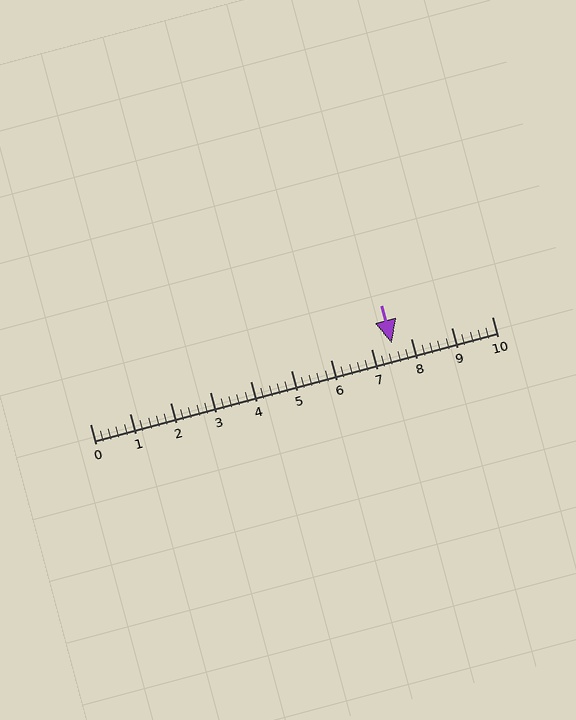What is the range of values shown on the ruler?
The ruler shows values from 0 to 10.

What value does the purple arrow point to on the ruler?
The purple arrow points to approximately 7.5.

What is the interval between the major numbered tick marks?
The major tick marks are spaced 1 units apart.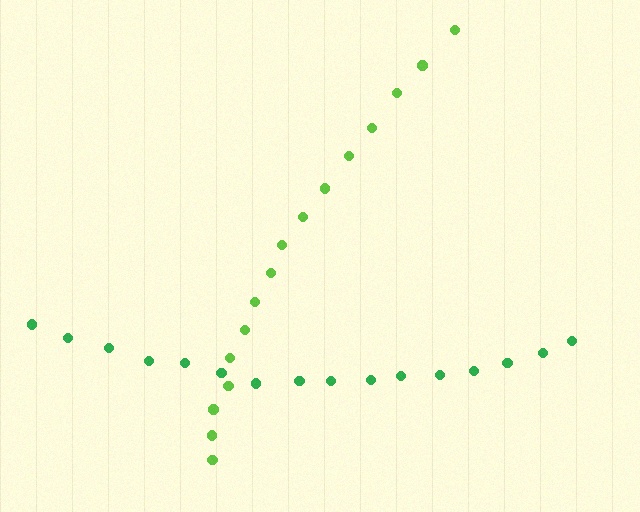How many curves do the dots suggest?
There are 2 distinct paths.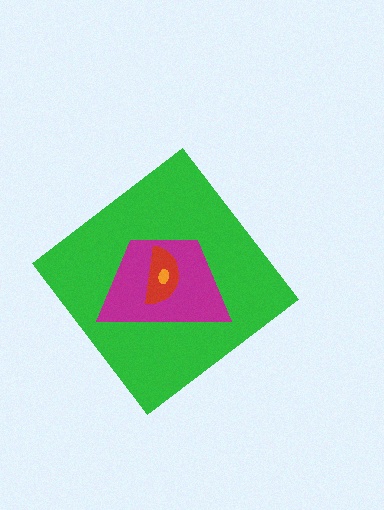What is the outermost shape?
The green diamond.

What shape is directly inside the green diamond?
The magenta trapezoid.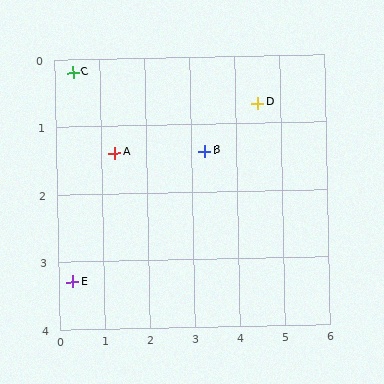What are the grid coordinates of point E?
Point E is at approximately (0.3, 3.3).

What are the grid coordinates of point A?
Point A is at approximately (1.3, 1.4).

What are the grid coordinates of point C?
Point C is at approximately (0.4, 0.2).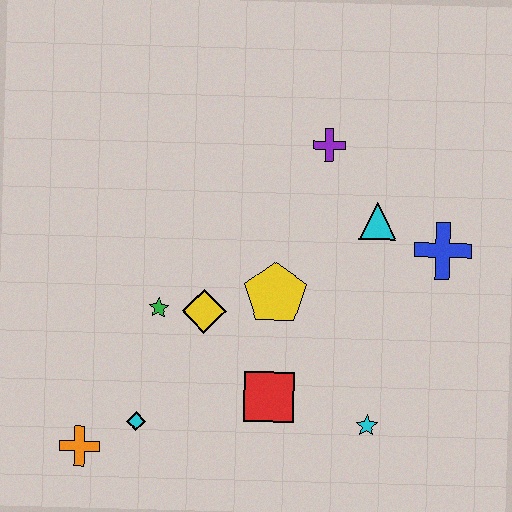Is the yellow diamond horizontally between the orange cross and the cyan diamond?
No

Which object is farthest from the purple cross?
The orange cross is farthest from the purple cross.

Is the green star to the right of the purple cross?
No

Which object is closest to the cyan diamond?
The orange cross is closest to the cyan diamond.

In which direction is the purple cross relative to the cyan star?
The purple cross is above the cyan star.